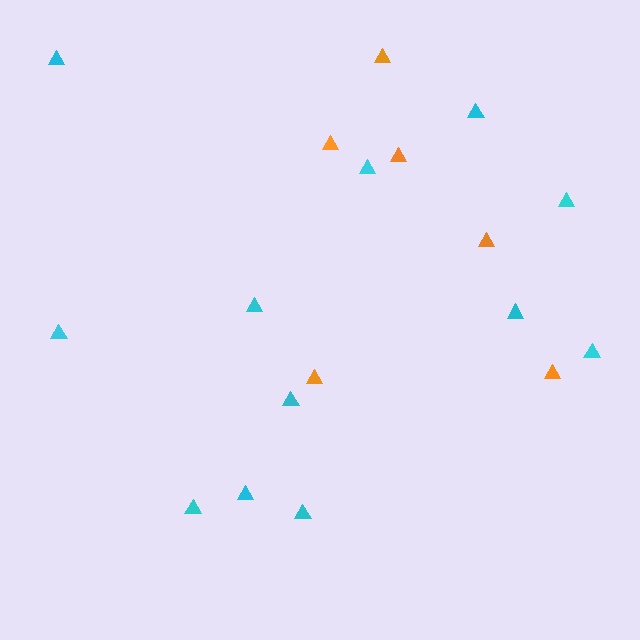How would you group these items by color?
There are 2 groups: one group of cyan triangles (12) and one group of orange triangles (6).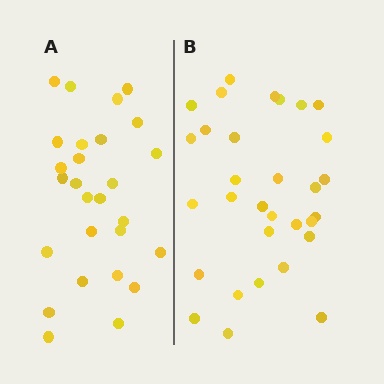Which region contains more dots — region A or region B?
Region B (the right region) has more dots.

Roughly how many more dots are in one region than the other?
Region B has about 4 more dots than region A.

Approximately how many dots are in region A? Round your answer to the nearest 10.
About 30 dots. (The exact count is 27, which rounds to 30.)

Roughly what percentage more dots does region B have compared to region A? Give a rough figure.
About 15% more.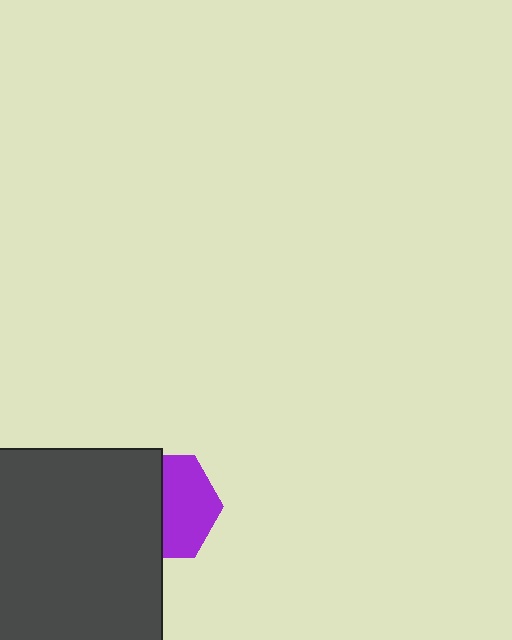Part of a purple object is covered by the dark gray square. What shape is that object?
It is a hexagon.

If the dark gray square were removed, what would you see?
You would see the complete purple hexagon.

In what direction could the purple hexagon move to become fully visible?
The purple hexagon could move right. That would shift it out from behind the dark gray square entirely.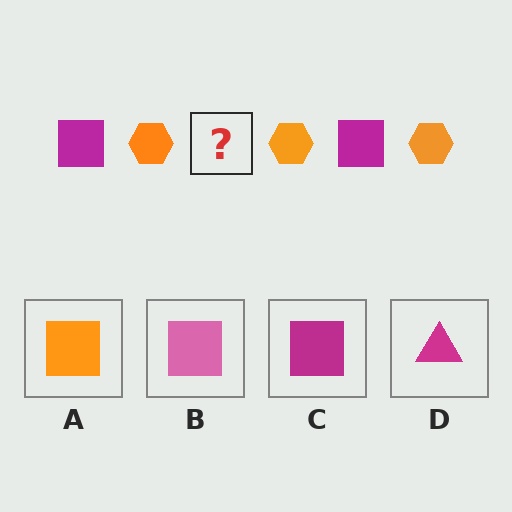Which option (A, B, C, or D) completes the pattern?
C.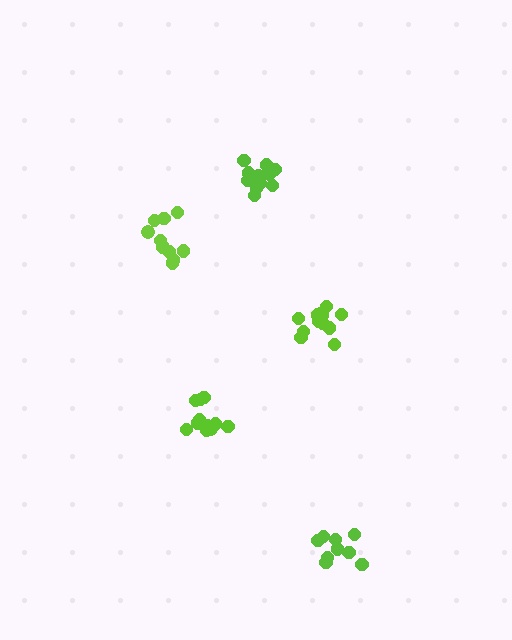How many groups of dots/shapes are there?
There are 5 groups.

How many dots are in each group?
Group 1: 12 dots, Group 2: 11 dots, Group 3: 9 dots, Group 4: 12 dots, Group 5: 14 dots (58 total).